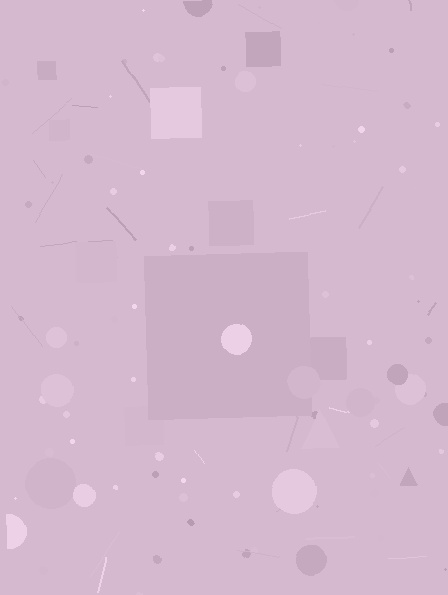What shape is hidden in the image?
A square is hidden in the image.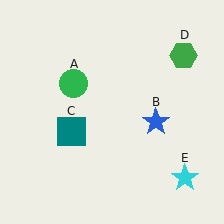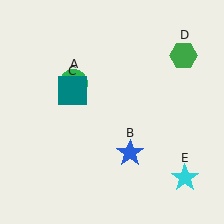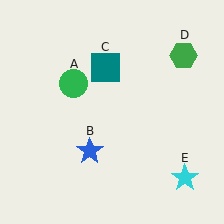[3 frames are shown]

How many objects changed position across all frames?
2 objects changed position: blue star (object B), teal square (object C).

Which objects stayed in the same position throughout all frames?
Green circle (object A) and green hexagon (object D) and cyan star (object E) remained stationary.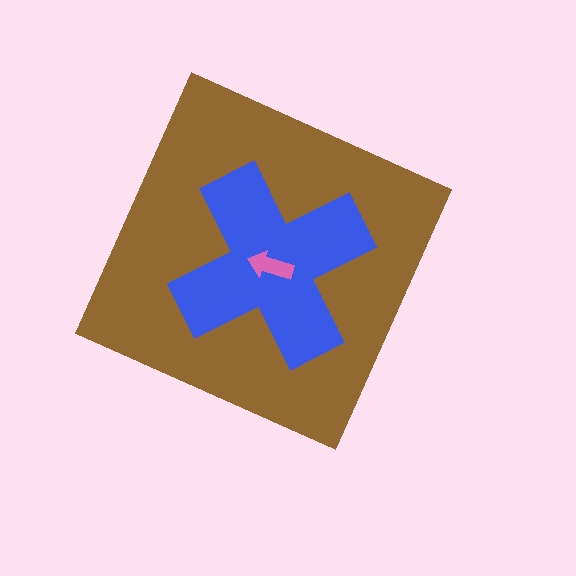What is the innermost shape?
The pink arrow.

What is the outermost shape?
The brown diamond.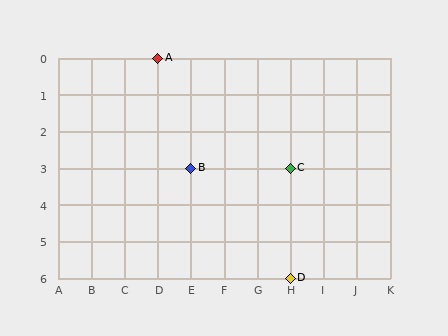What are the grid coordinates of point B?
Point B is at grid coordinates (E, 3).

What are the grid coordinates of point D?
Point D is at grid coordinates (H, 6).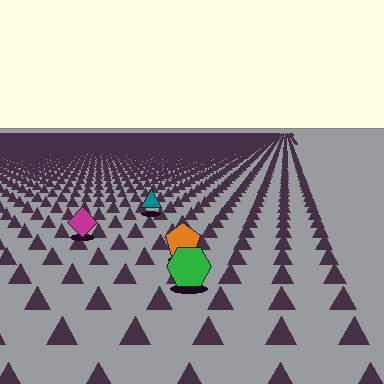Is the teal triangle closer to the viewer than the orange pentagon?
No. The orange pentagon is closer — you can tell from the texture gradient: the ground texture is coarser near it.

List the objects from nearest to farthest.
From nearest to farthest: the green hexagon, the orange pentagon, the magenta diamond, the teal triangle.